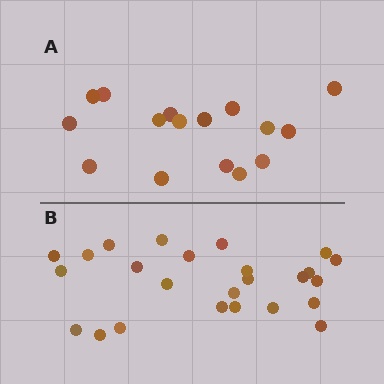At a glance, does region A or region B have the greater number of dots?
Region B (the bottom region) has more dots.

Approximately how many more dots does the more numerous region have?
Region B has roughly 8 or so more dots than region A.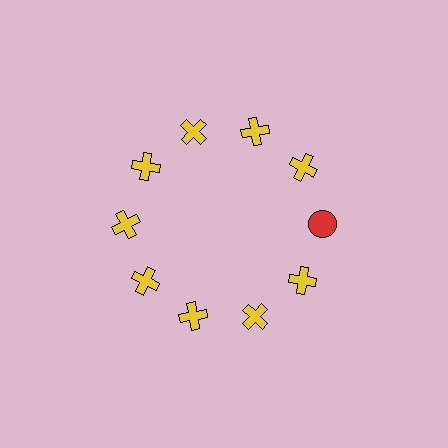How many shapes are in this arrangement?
There are 10 shapes arranged in a ring pattern.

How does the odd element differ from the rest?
It differs in both color (red instead of yellow) and shape (circle instead of cross).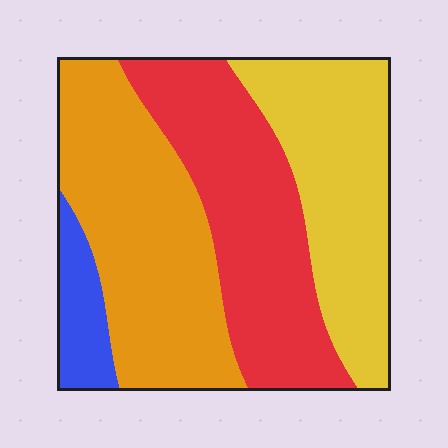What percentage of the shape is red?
Red takes up about one third (1/3) of the shape.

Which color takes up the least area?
Blue, at roughly 5%.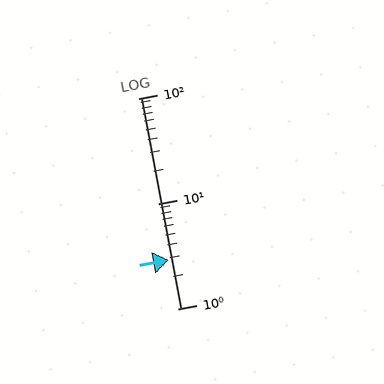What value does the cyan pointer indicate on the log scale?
The pointer indicates approximately 2.9.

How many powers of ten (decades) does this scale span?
The scale spans 2 decades, from 1 to 100.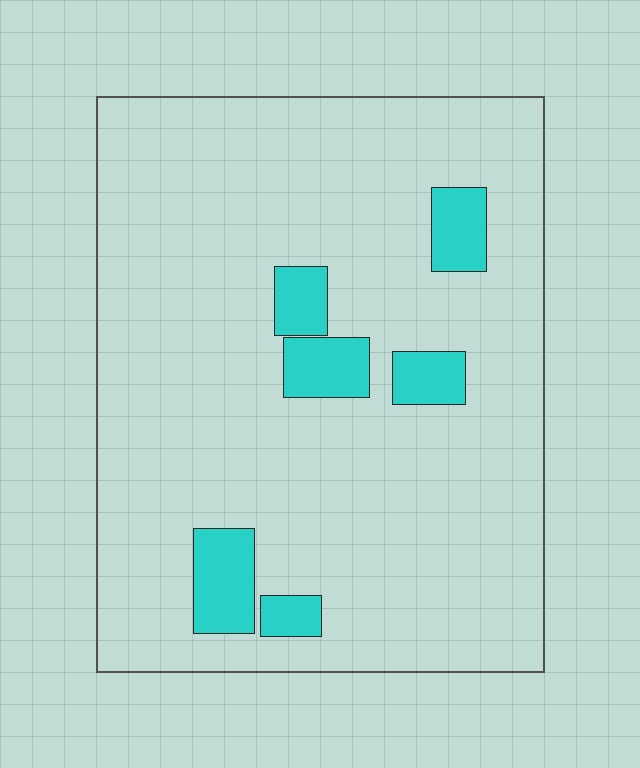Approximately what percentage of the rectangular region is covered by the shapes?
Approximately 10%.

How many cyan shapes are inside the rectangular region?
6.